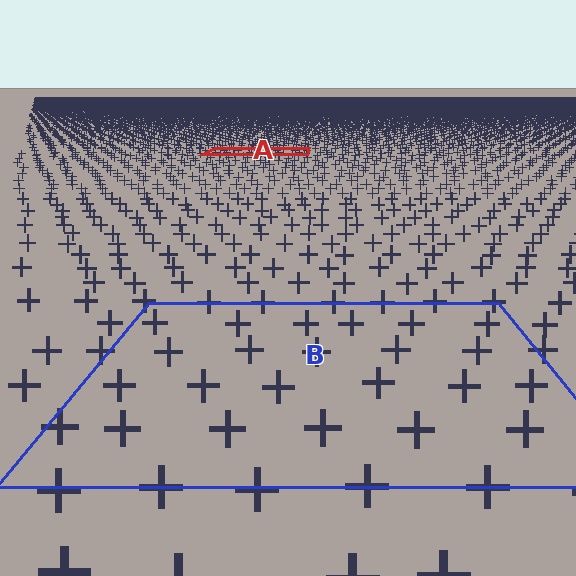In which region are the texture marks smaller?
The texture marks are smaller in region A, because it is farther away.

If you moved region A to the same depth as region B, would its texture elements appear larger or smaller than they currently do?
They would appear larger. At a closer depth, the same texture elements are projected at a bigger on-screen size.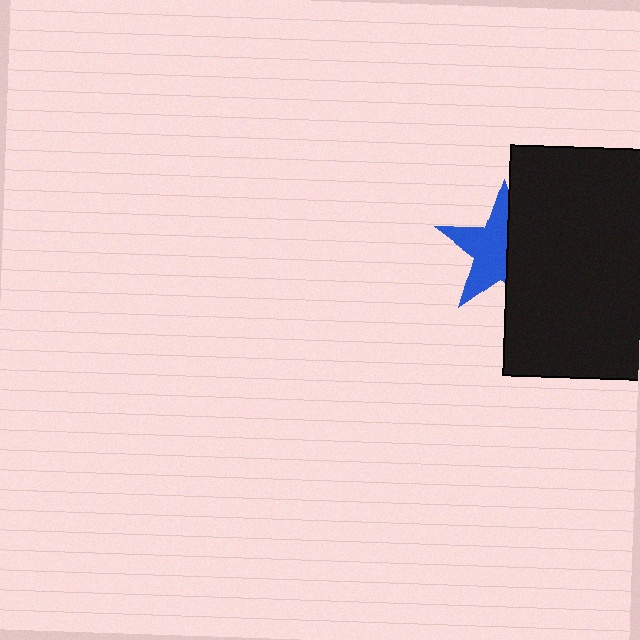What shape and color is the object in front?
The object in front is a black rectangle.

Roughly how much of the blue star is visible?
About half of it is visible (roughly 56%).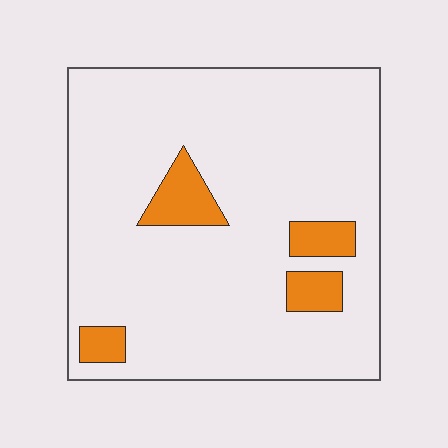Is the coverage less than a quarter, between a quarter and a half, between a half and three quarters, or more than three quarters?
Less than a quarter.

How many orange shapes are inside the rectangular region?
4.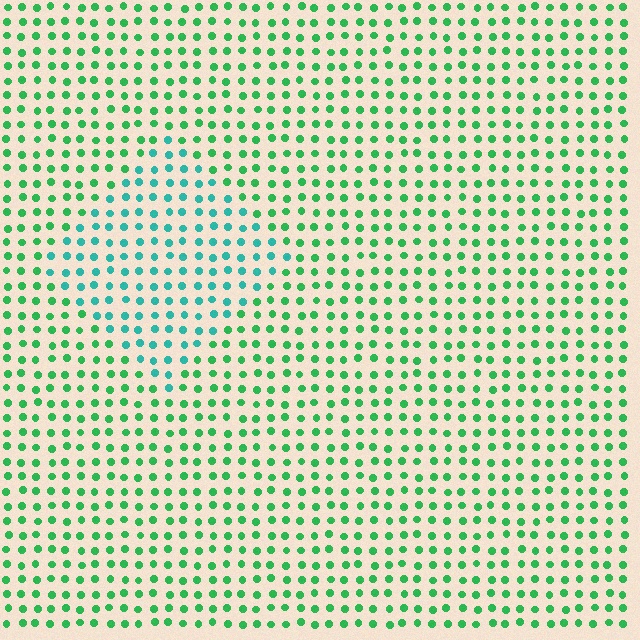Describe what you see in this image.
The image is filled with small green elements in a uniform arrangement. A diamond-shaped region is visible where the elements are tinted to a slightly different hue, forming a subtle color boundary.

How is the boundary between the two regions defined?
The boundary is defined purely by a slight shift in hue (about 37 degrees). Spacing, size, and orientation are identical on both sides.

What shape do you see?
I see a diamond.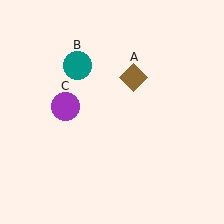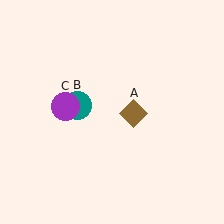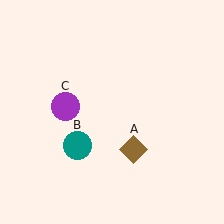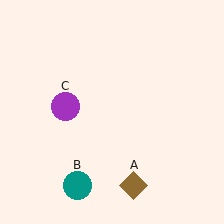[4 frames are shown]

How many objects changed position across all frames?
2 objects changed position: brown diamond (object A), teal circle (object B).